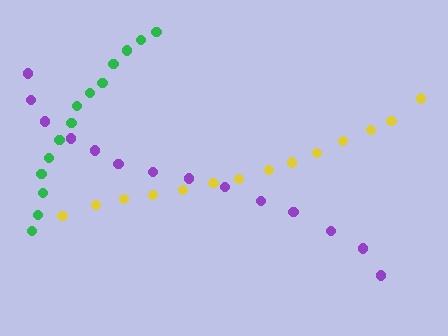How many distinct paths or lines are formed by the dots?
There are 3 distinct paths.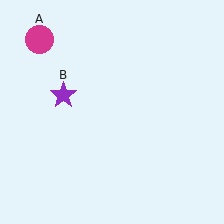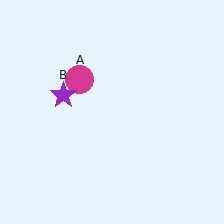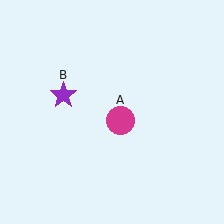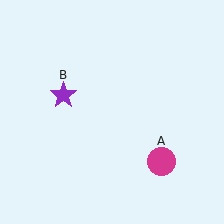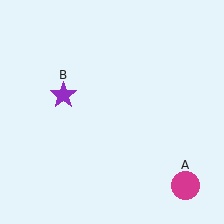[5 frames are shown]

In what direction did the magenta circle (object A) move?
The magenta circle (object A) moved down and to the right.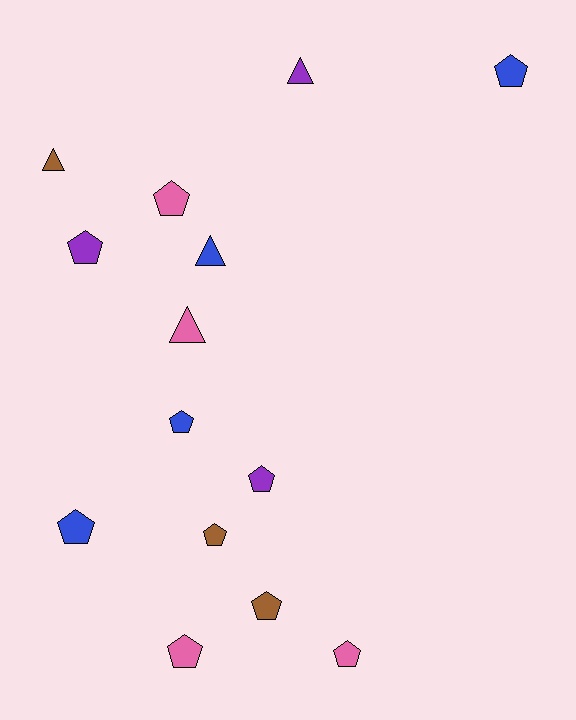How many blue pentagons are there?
There are 3 blue pentagons.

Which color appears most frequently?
Blue, with 4 objects.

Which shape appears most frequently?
Pentagon, with 10 objects.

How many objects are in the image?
There are 14 objects.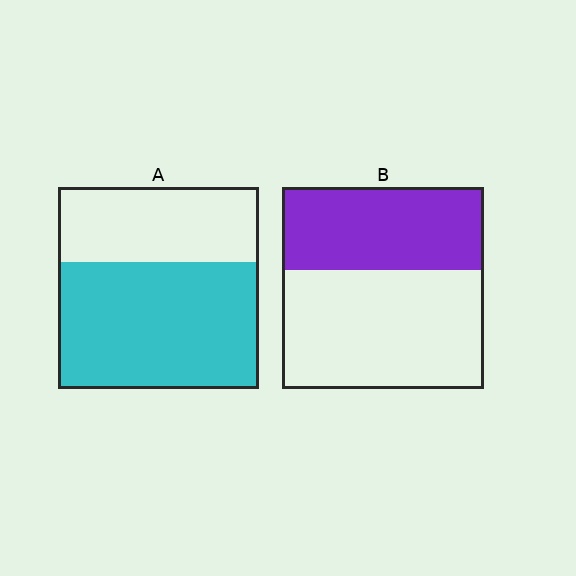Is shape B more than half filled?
No.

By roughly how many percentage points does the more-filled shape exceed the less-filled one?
By roughly 20 percentage points (A over B).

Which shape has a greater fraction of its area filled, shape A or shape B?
Shape A.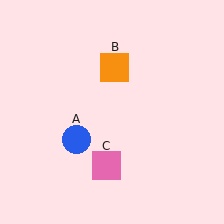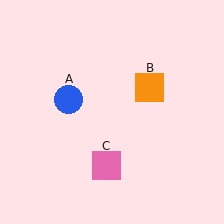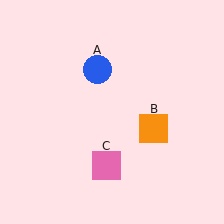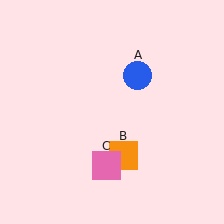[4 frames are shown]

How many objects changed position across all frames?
2 objects changed position: blue circle (object A), orange square (object B).